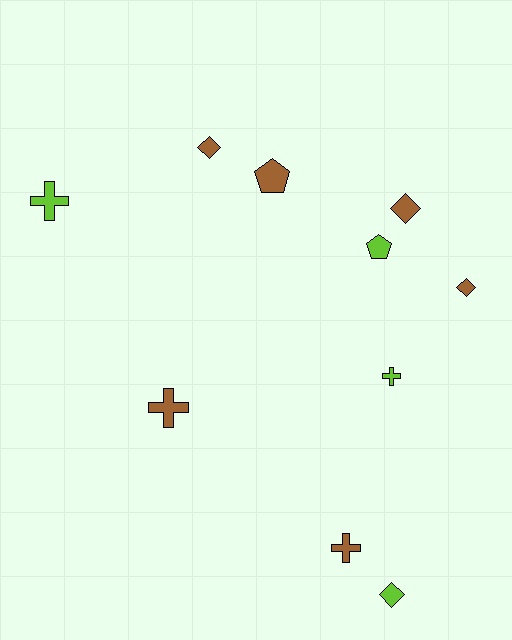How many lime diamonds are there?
There is 1 lime diamond.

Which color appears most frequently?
Brown, with 6 objects.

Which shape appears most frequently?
Cross, with 4 objects.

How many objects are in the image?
There are 10 objects.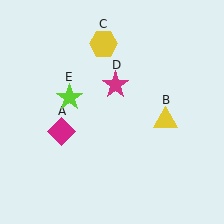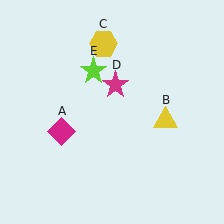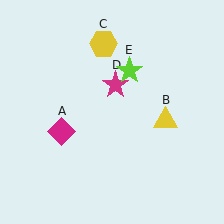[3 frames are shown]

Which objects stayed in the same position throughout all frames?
Magenta diamond (object A) and yellow triangle (object B) and yellow hexagon (object C) and magenta star (object D) remained stationary.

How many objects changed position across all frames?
1 object changed position: lime star (object E).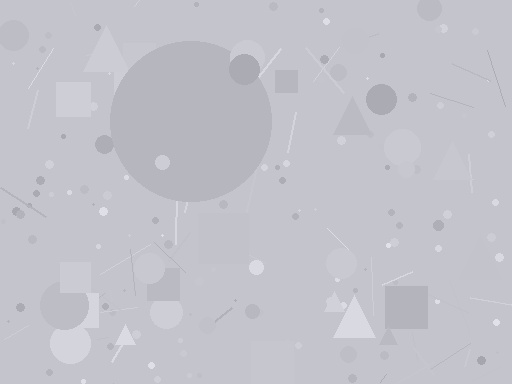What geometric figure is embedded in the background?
A circle is embedded in the background.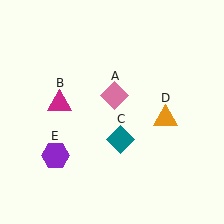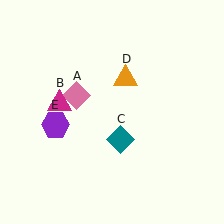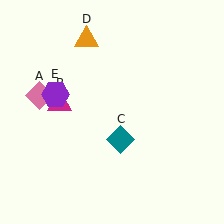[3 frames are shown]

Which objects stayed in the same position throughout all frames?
Magenta triangle (object B) and teal diamond (object C) remained stationary.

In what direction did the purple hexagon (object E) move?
The purple hexagon (object E) moved up.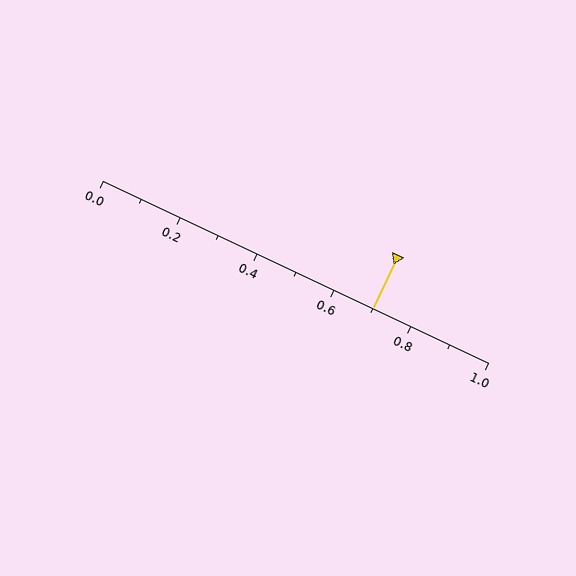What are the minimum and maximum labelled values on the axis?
The axis runs from 0.0 to 1.0.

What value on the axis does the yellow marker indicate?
The marker indicates approximately 0.7.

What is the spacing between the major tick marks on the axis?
The major ticks are spaced 0.2 apart.